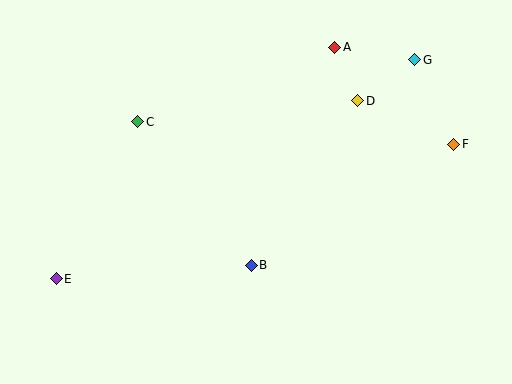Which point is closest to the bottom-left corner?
Point E is closest to the bottom-left corner.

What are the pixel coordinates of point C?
Point C is at (138, 122).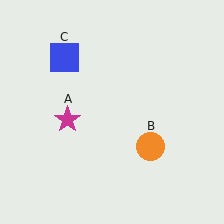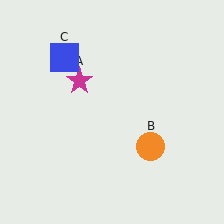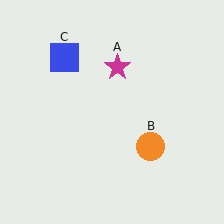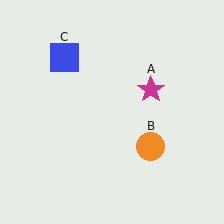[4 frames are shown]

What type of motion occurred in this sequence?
The magenta star (object A) rotated clockwise around the center of the scene.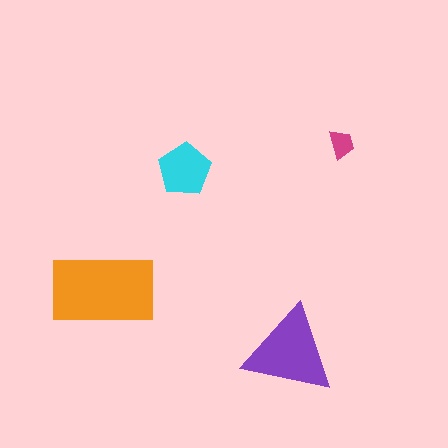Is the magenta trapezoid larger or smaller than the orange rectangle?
Smaller.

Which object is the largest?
The orange rectangle.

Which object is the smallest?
The magenta trapezoid.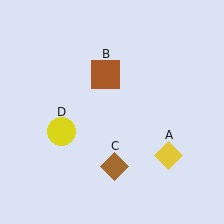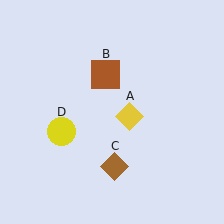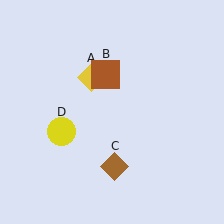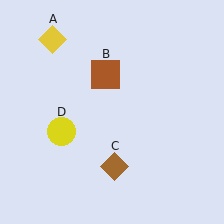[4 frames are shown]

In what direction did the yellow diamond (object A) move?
The yellow diamond (object A) moved up and to the left.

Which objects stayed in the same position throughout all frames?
Brown square (object B) and brown diamond (object C) and yellow circle (object D) remained stationary.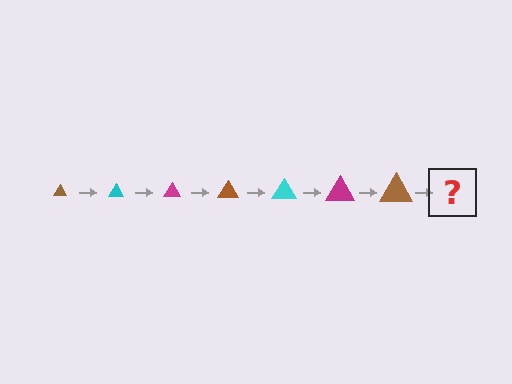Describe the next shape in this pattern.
It should be a cyan triangle, larger than the previous one.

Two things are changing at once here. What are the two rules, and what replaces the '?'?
The two rules are that the triangle grows larger each step and the color cycles through brown, cyan, and magenta. The '?' should be a cyan triangle, larger than the previous one.